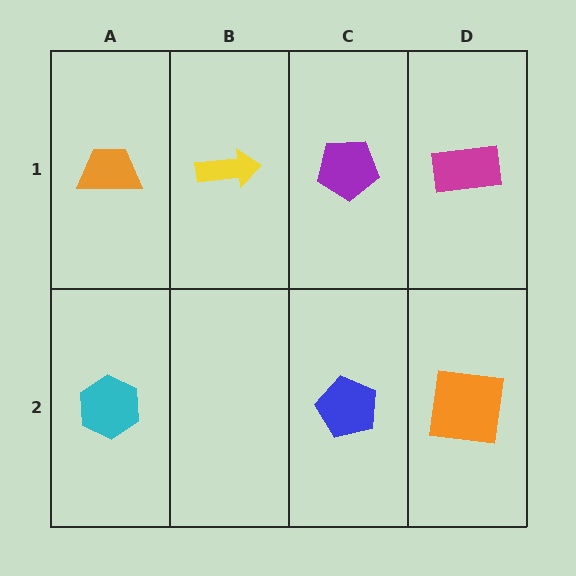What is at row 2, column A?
A cyan hexagon.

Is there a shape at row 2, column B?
No, that cell is empty.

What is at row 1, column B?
A yellow arrow.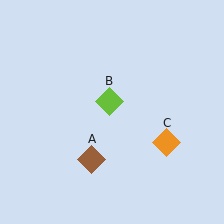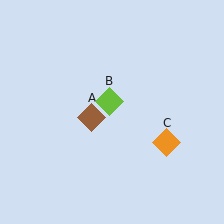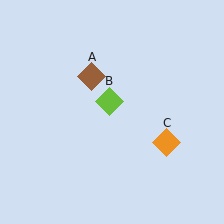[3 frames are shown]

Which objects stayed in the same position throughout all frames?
Lime diamond (object B) and orange diamond (object C) remained stationary.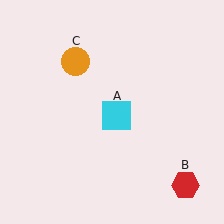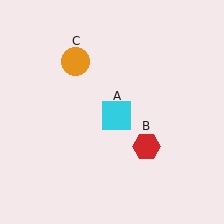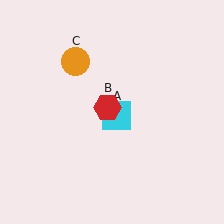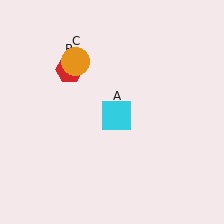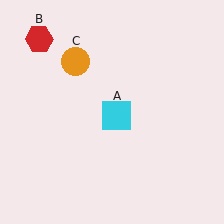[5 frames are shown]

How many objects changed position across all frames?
1 object changed position: red hexagon (object B).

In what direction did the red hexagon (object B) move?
The red hexagon (object B) moved up and to the left.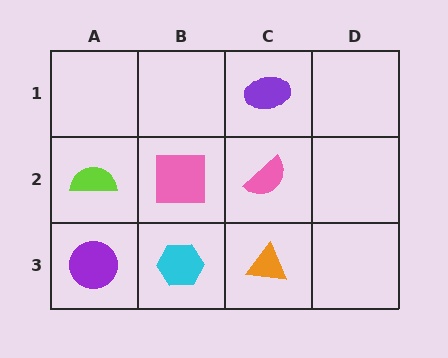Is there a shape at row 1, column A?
No, that cell is empty.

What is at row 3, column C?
An orange triangle.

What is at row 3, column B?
A cyan hexagon.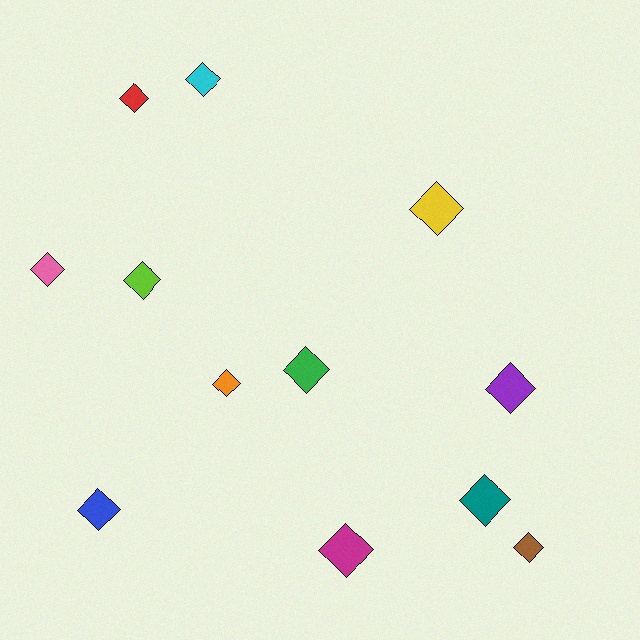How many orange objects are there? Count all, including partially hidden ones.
There is 1 orange object.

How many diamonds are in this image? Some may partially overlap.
There are 12 diamonds.